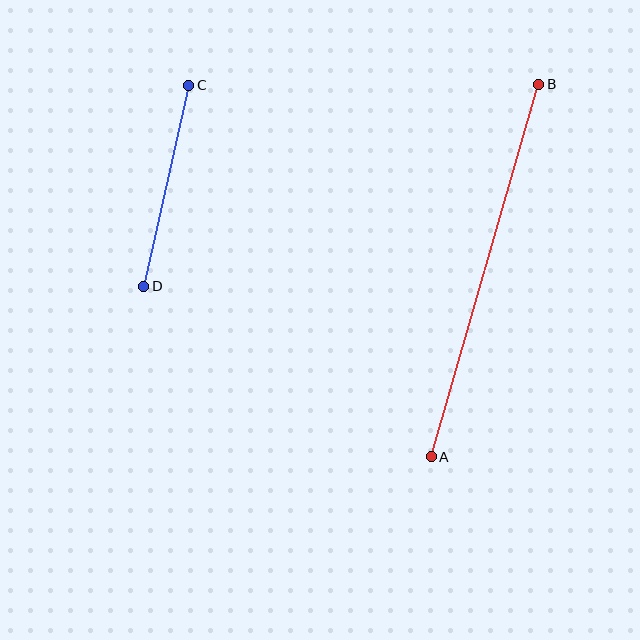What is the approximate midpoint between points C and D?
The midpoint is at approximately (166, 186) pixels.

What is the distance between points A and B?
The distance is approximately 388 pixels.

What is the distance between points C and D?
The distance is approximately 206 pixels.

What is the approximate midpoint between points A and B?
The midpoint is at approximately (485, 270) pixels.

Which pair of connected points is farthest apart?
Points A and B are farthest apart.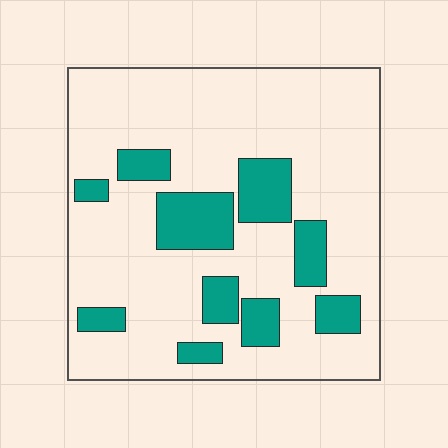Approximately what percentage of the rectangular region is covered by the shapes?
Approximately 20%.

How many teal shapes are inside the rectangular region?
10.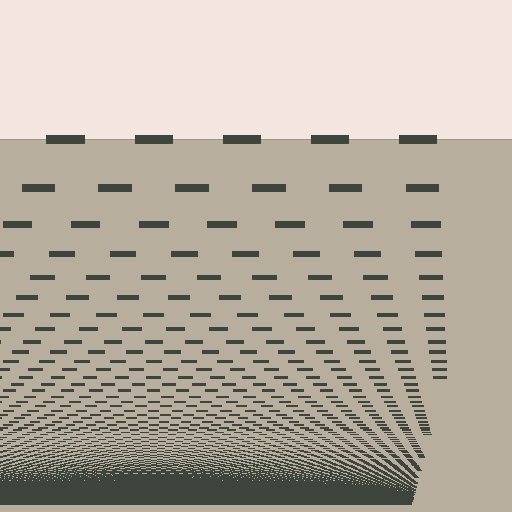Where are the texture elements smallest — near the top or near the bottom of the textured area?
Near the bottom.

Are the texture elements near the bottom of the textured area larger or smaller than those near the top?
Smaller. The gradient is inverted — elements near the bottom are smaller and denser.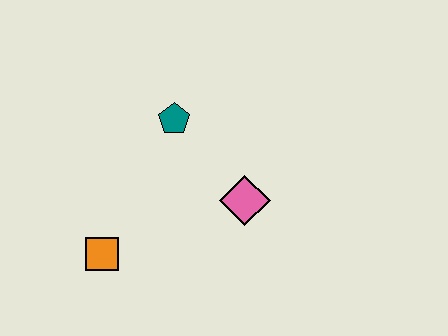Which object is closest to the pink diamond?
The teal pentagon is closest to the pink diamond.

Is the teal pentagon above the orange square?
Yes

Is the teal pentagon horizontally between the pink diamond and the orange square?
Yes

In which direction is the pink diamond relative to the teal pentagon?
The pink diamond is below the teal pentagon.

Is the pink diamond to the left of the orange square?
No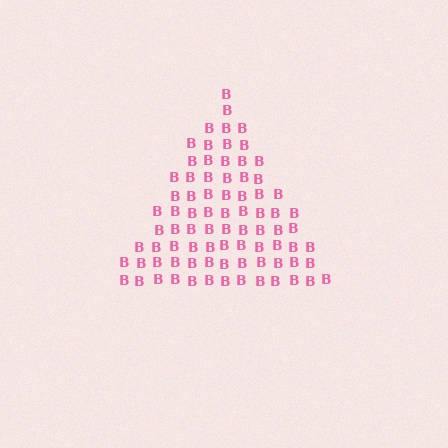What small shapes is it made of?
It is made of small letter B's.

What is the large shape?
The large shape is a triangle.